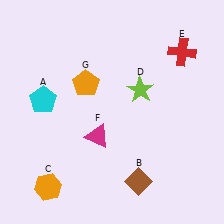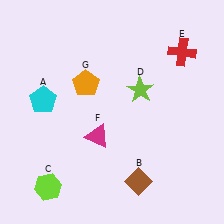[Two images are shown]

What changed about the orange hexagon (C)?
In Image 1, C is orange. In Image 2, it changed to lime.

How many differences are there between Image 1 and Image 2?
There is 1 difference between the two images.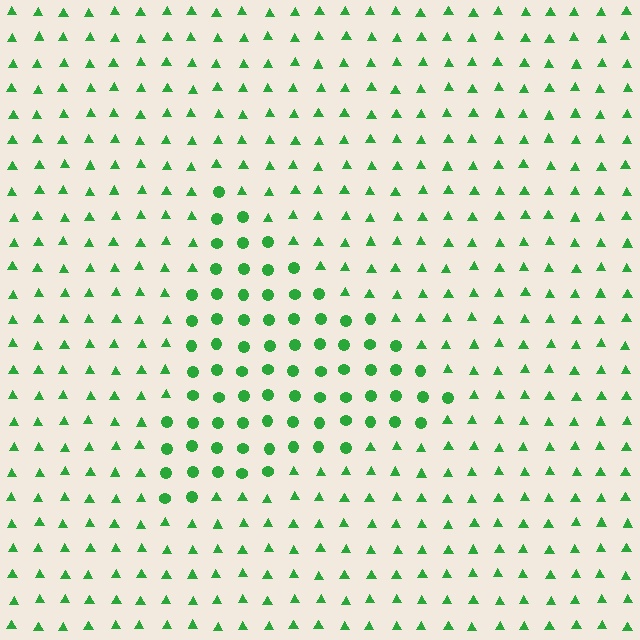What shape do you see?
I see a triangle.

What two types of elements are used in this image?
The image uses circles inside the triangle region and triangles outside it.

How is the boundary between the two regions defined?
The boundary is defined by a change in element shape: circles inside vs. triangles outside. All elements share the same color and spacing.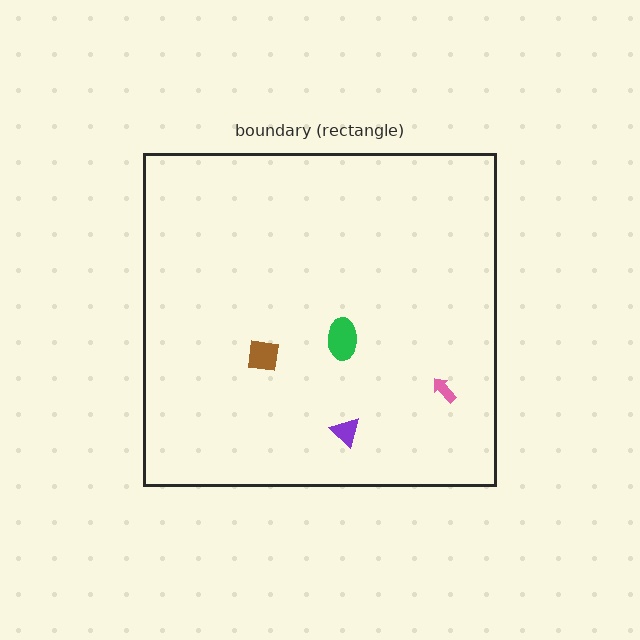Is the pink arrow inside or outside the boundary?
Inside.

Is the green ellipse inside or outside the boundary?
Inside.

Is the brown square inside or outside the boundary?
Inside.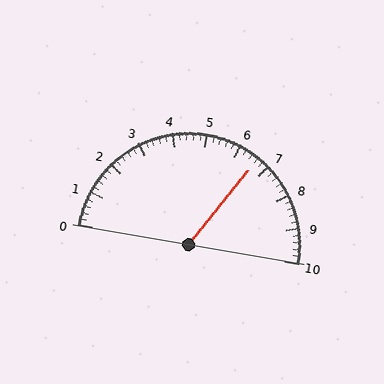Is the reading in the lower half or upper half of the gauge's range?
The reading is in the upper half of the range (0 to 10).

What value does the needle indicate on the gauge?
The needle indicates approximately 6.6.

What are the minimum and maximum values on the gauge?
The gauge ranges from 0 to 10.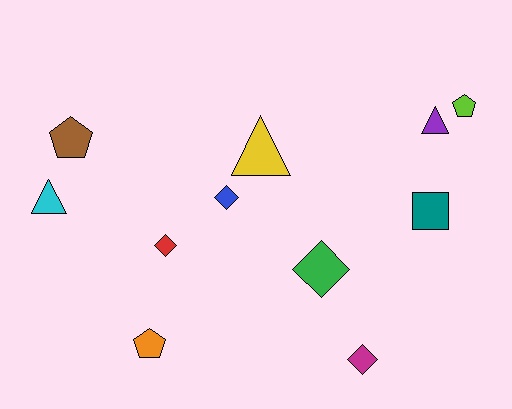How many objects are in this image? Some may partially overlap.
There are 11 objects.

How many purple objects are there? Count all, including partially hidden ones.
There is 1 purple object.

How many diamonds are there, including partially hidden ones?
There are 4 diamonds.